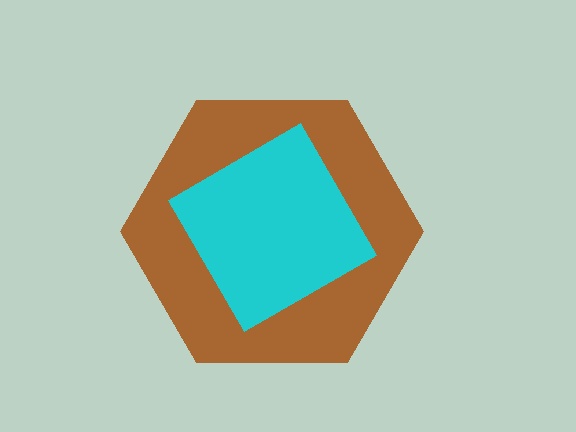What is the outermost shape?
The brown hexagon.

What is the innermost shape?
The cyan diamond.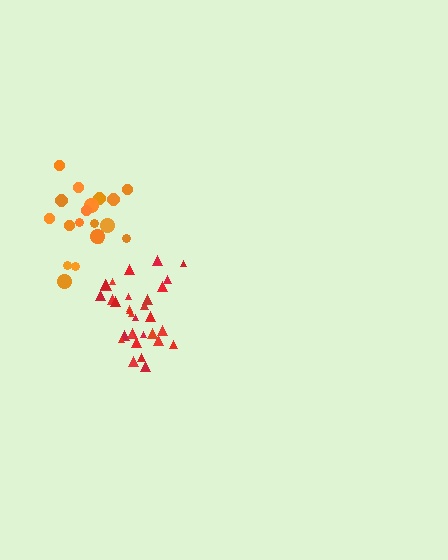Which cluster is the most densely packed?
Red.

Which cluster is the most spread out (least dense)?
Orange.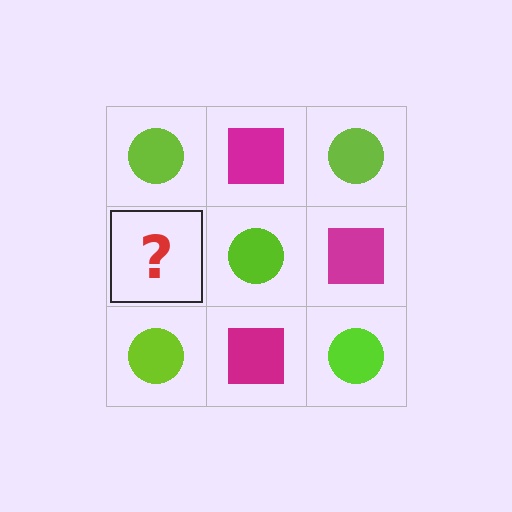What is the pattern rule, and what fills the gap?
The rule is that it alternates lime circle and magenta square in a checkerboard pattern. The gap should be filled with a magenta square.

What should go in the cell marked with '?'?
The missing cell should contain a magenta square.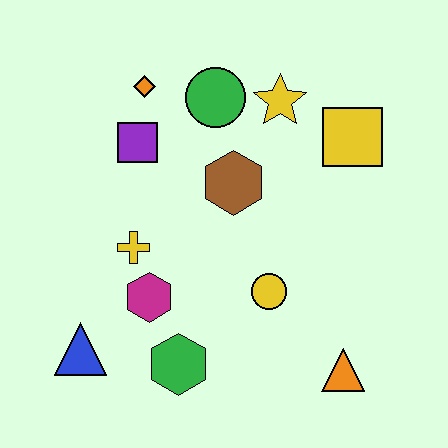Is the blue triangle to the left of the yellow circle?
Yes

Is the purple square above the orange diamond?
No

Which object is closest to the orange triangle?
The yellow circle is closest to the orange triangle.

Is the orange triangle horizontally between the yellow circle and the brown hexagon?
No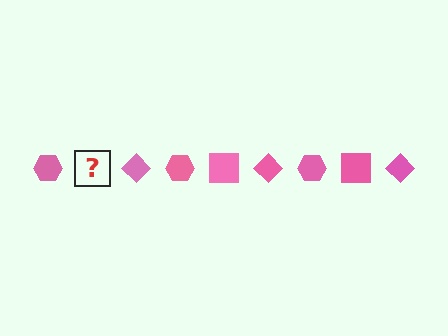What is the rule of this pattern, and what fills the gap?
The rule is that the pattern cycles through hexagon, square, diamond shapes in pink. The gap should be filled with a pink square.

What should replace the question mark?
The question mark should be replaced with a pink square.